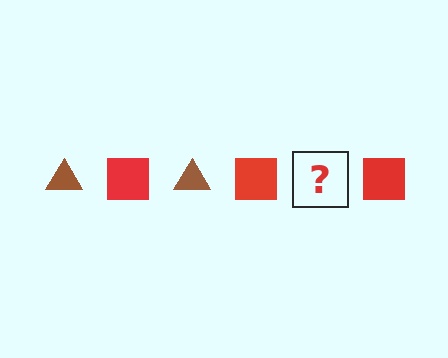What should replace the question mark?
The question mark should be replaced with a brown triangle.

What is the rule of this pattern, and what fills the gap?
The rule is that the pattern alternates between brown triangle and red square. The gap should be filled with a brown triangle.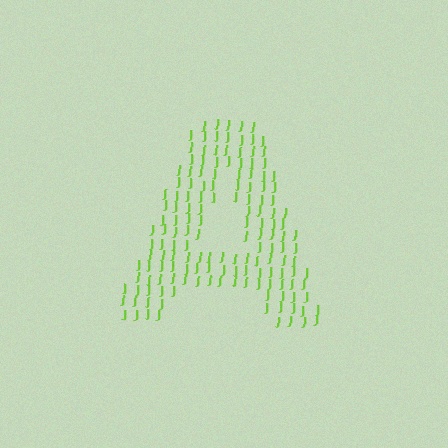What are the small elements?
The small elements are letter J's.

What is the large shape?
The large shape is the letter A.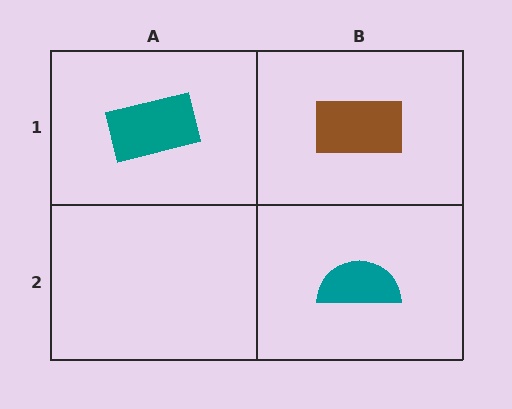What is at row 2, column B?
A teal semicircle.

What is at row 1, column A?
A teal rectangle.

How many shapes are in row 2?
1 shape.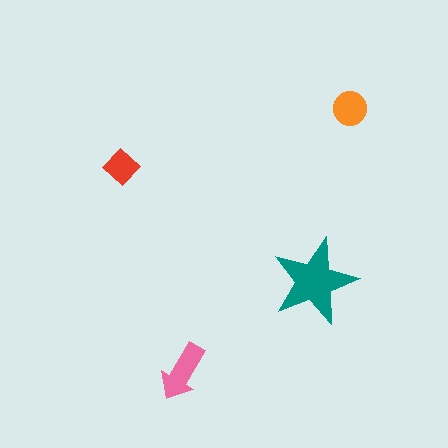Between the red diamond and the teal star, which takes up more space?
The teal star.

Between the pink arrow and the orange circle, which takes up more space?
The pink arrow.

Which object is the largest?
The teal star.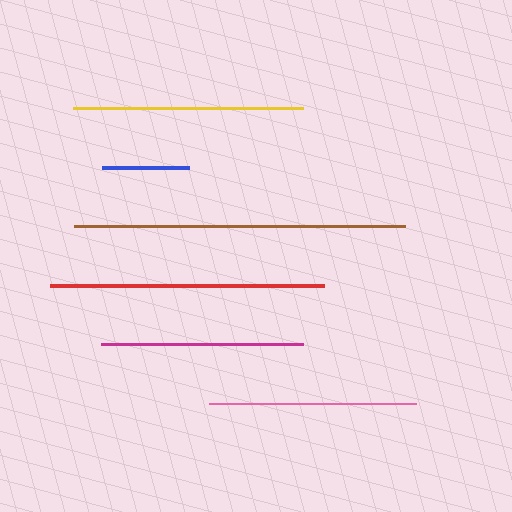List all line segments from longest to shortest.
From longest to shortest: brown, red, yellow, pink, magenta, blue.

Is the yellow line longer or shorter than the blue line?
The yellow line is longer than the blue line.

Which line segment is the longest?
The brown line is the longest at approximately 331 pixels.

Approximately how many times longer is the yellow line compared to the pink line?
The yellow line is approximately 1.1 times the length of the pink line.